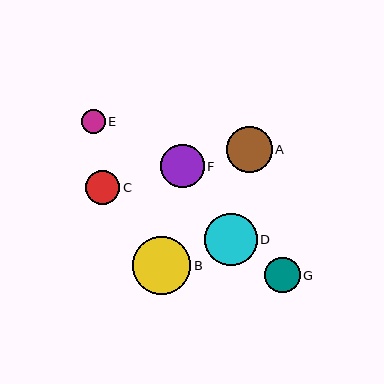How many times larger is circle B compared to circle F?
Circle B is approximately 1.3 times the size of circle F.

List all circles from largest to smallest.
From largest to smallest: B, D, A, F, G, C, E.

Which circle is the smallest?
Circle E is the smallest with a size of approximately 24 pixels.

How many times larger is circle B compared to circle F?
Circle B is approximately 1.3 times the size of circle F.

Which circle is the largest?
Circle B is the largest with a size of approximately 58 pixels.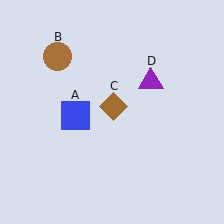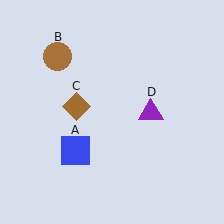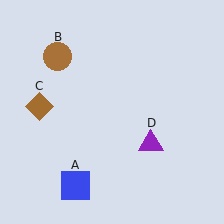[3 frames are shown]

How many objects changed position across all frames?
3 objects changed position: blue square (object A), brown diamond (object C), purple triangle (object D).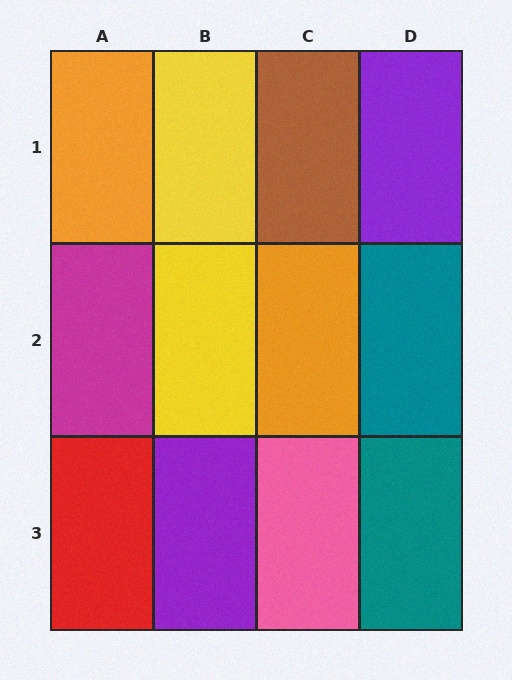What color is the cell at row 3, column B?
Purple.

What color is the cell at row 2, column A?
Magenta.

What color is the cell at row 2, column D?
Teal.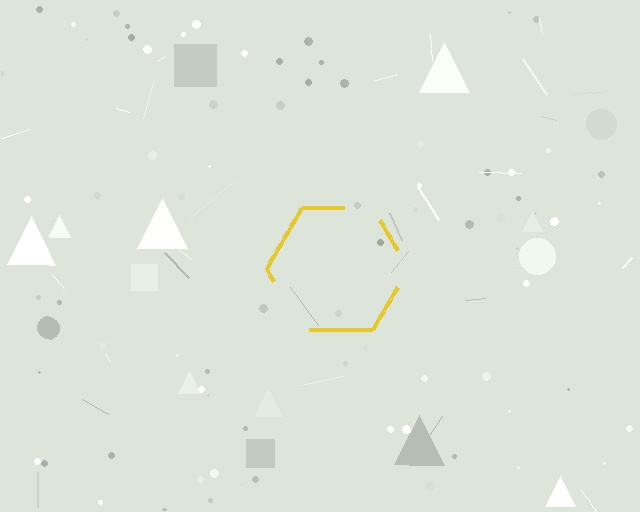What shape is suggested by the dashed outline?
The dashed outline suggests a hexagon.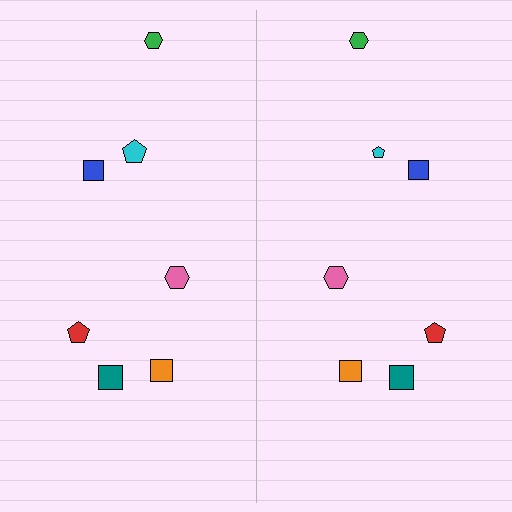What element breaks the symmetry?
The cyan pentagon on the right side has a different size than its mirror counterpart.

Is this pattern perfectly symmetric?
No, the pattern is not perfectly symmetric. The cyan pentagon on the right side has a different size than its mirror counterpart.